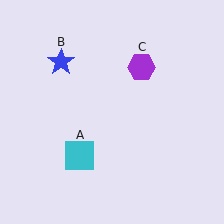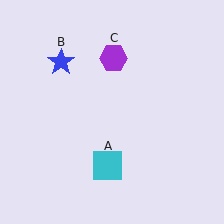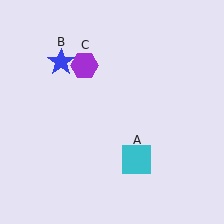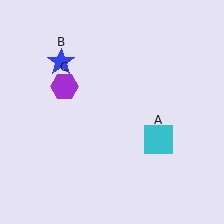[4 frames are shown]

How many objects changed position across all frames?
2 objects changed position: cyan square (object A), purple hexagon (object C).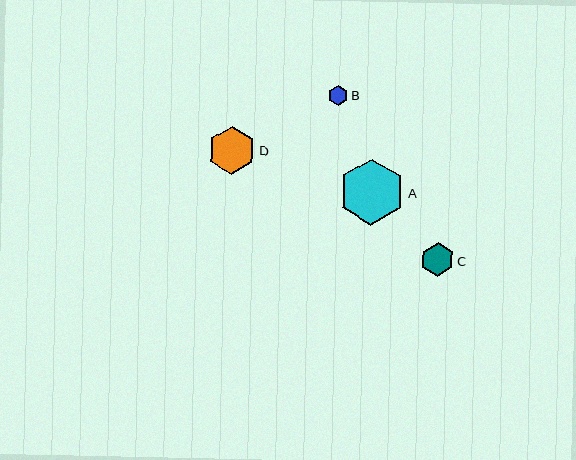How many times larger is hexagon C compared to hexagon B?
Hexagon C is approximately 1.7 times the size of hexagon B.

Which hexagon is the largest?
Hexagon A is the largest with a size of approximately 66 pixels.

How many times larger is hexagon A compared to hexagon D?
Hexagon A is approximately 1.4 times the size of hexagon D.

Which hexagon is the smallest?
Hexagon B is the smallest with a size of approximately 20 pixels.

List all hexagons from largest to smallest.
From largest to smallest: A, D, C, B.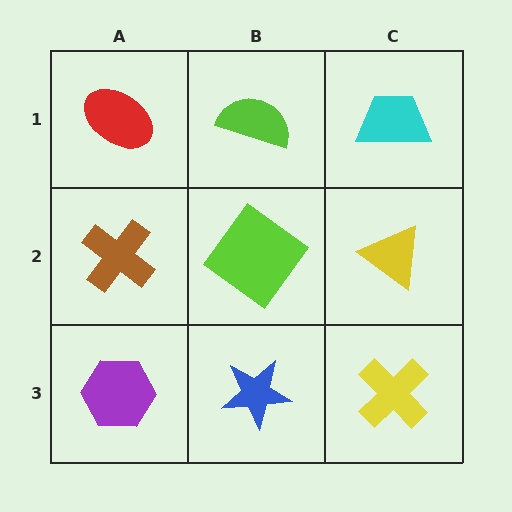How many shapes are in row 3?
3 shapes.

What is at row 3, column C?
A yellow cross.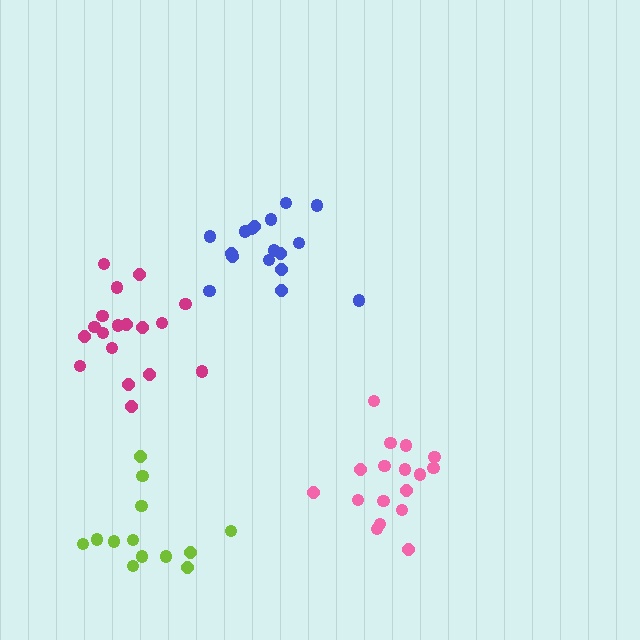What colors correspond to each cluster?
The clusters are colored: pink, magenta, lime, blue.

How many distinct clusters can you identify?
There are 4 distinct clusters.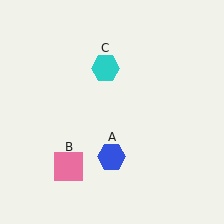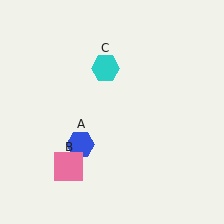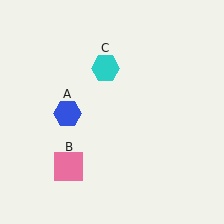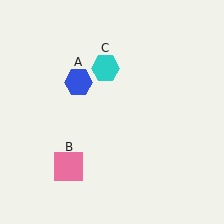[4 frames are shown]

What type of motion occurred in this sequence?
The blue hexagon (object A) rotated clockwise around the center of the scene.